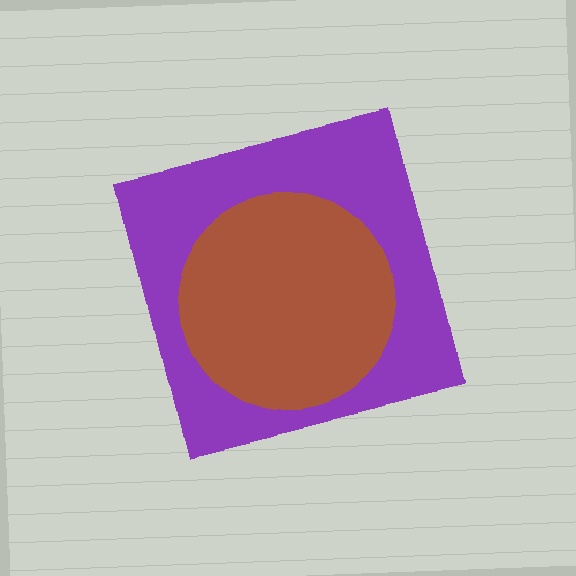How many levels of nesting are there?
2.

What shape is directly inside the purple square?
The brown circle.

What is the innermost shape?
The brown circle.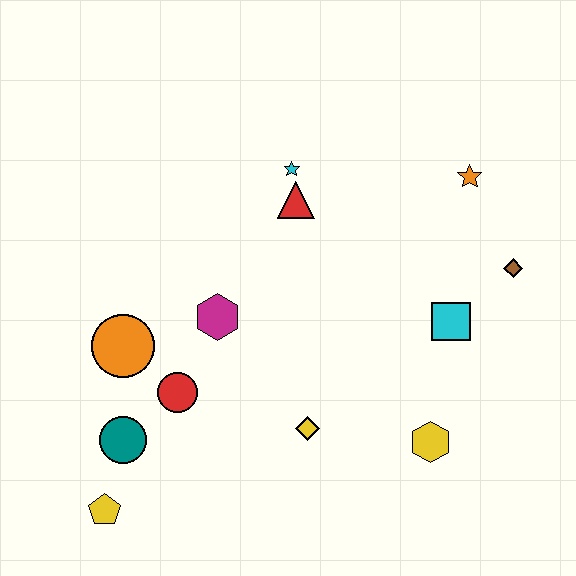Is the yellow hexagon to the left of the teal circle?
No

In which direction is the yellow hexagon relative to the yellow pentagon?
The yellow hexagon is to the right of the yellow pentagon.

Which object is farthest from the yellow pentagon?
The orange star is farthest from the yellow pentagon.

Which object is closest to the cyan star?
The red triangle is closest to the cyan star.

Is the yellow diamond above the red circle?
No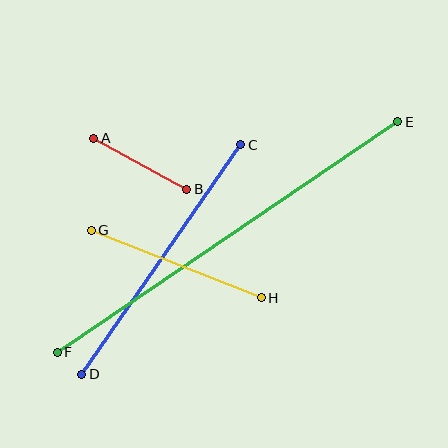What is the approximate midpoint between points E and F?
The midpoint is at approximately (228, 237) pixels.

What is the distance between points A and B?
The distance is approximately 106 pixels.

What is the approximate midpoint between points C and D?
The midpoint is at approximately (161, 260) pixels.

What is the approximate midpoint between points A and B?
The midpoint is at approximately (140, 164) pixels.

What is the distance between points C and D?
The distance is approximately 279 pixels.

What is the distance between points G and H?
The distance is approximately 183 pixels.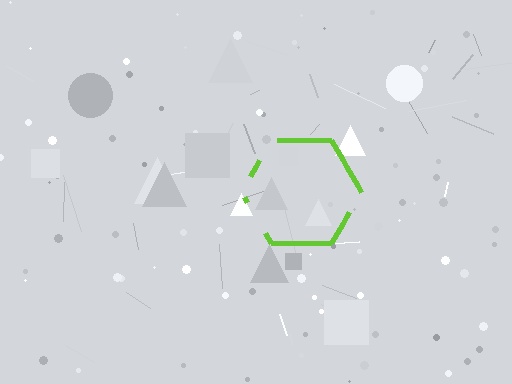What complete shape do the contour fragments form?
The contour fragments form a hexagon.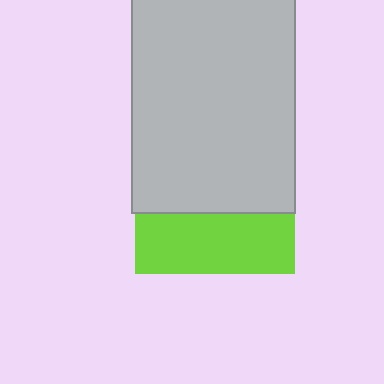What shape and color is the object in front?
The object in front is a light gray rectangle.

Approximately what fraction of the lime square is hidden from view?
Roughly 62% of the lime square is hidden behind the light gray rectangle.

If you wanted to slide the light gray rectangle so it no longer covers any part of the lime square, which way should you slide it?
Slide it up — that is the most direct way to separate the two shapes.